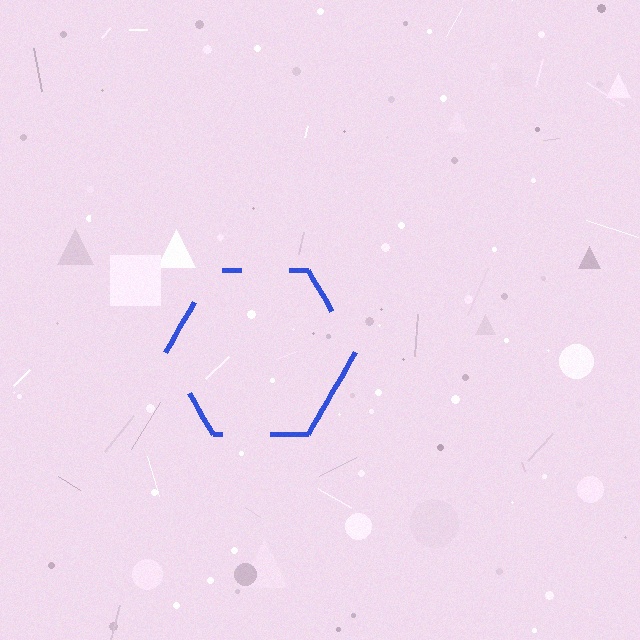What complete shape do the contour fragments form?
The contour fragments form a hexagon.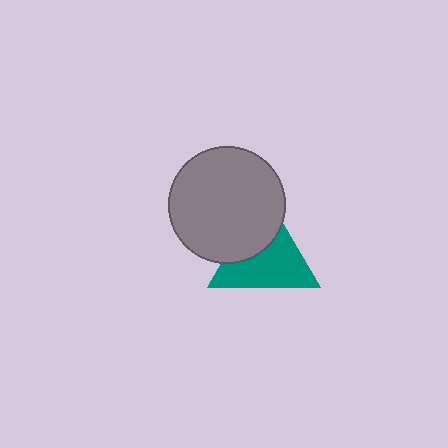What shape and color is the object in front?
The object in front is a gray circle.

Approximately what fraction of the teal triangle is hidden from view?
Roughly 38% of the teal triangle is hidden behind the gray circle.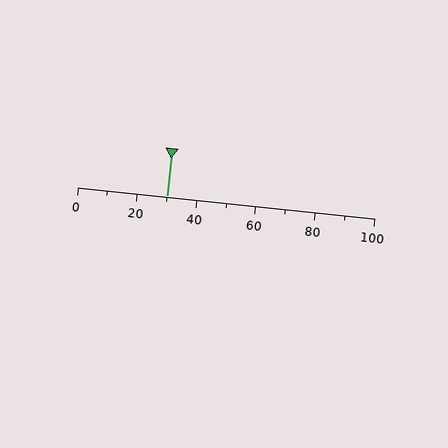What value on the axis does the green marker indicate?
The marker indicates approximately 30.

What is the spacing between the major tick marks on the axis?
The major ticks are spaced 20 apart.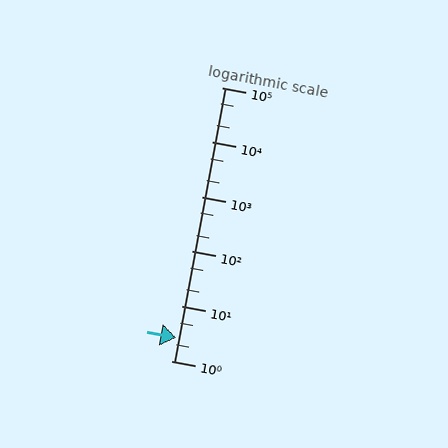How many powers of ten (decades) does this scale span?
The scale spans 5 decades, from 1 to 100000.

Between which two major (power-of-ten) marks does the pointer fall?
The pointer is between 1 and 10.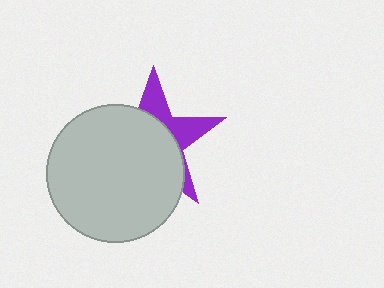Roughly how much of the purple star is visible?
A small part of it is visible (roughly 33%).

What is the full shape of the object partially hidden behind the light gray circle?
The partially hidden object is a purple star.